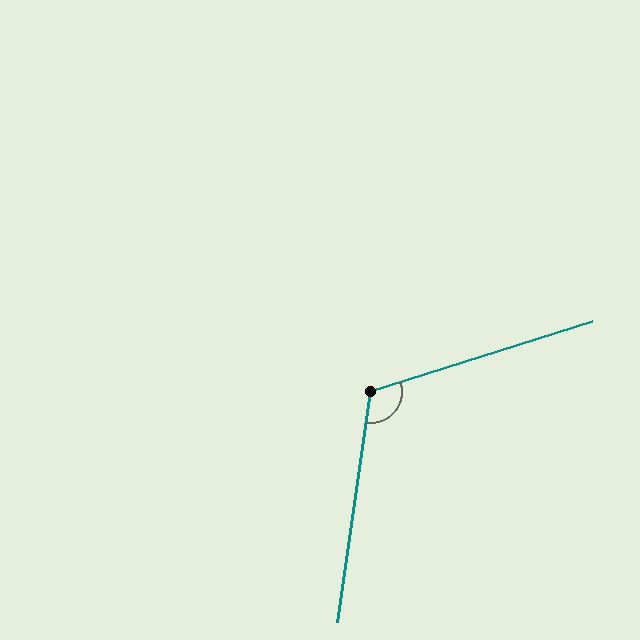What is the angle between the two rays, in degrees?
Approximately 116 degrees.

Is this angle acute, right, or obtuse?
It is obtuse.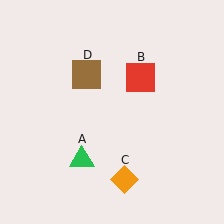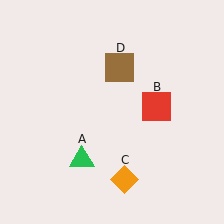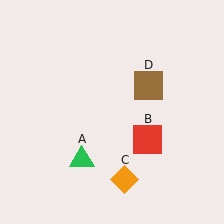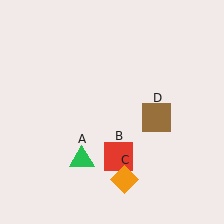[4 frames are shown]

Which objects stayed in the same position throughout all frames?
Green triangle (object A) and orange diamond (object C) remained stationary.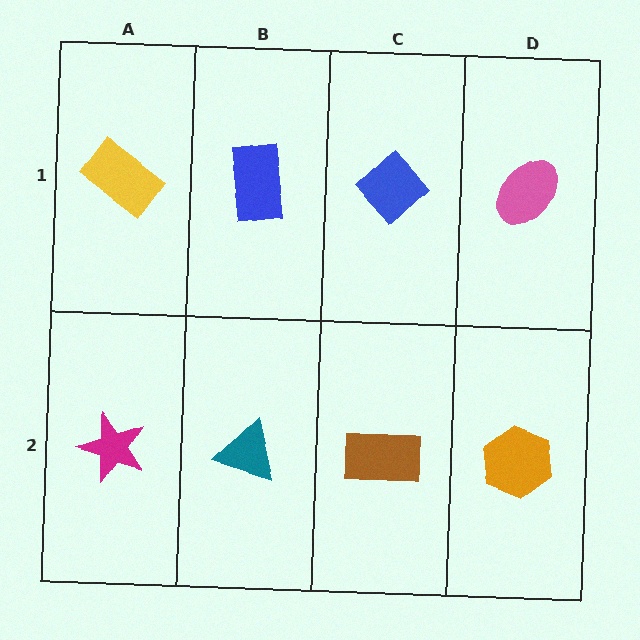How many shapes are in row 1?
4 shapes.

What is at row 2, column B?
A teal triangle.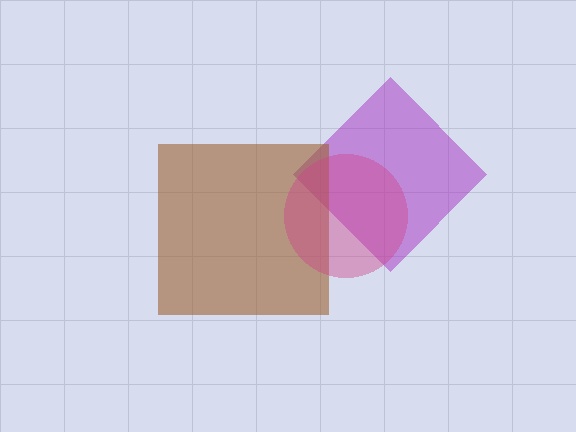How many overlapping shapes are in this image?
There are 3 overlapping shapes in the image.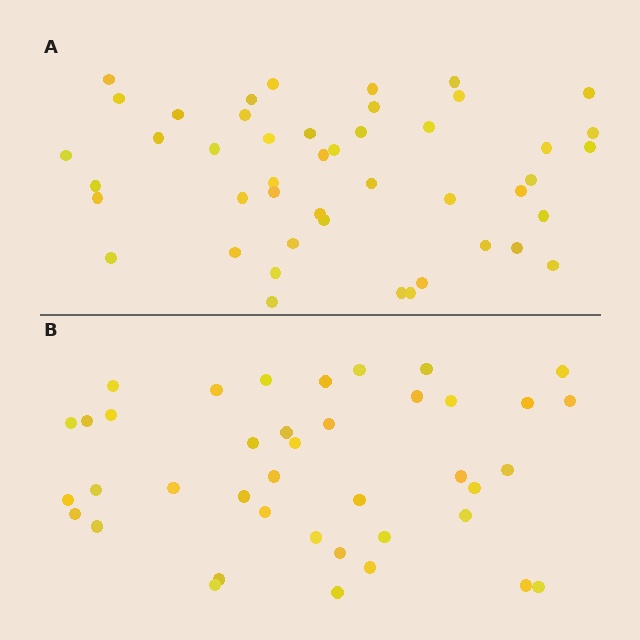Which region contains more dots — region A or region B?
Region A (the top region) has more dots.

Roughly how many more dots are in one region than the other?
Region A has about 6 more dots than region B.